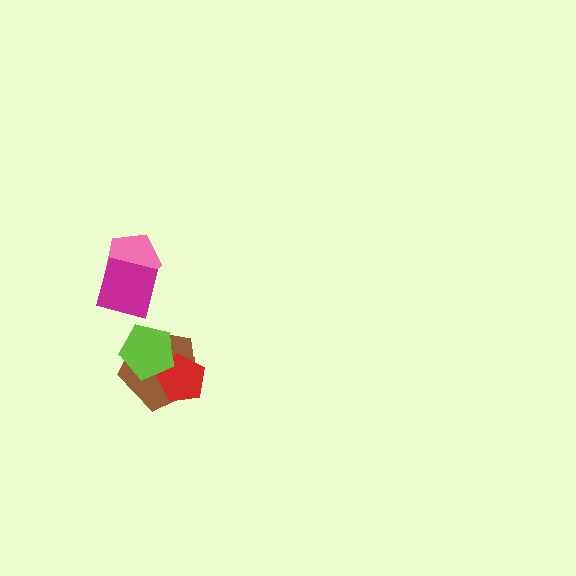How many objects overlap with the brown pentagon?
2 objects overlap with the brown pentagon.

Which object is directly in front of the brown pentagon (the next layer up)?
The red pentagon is directly in front of the brown pentagon.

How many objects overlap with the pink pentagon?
1 object overlaps with the pink pentagon.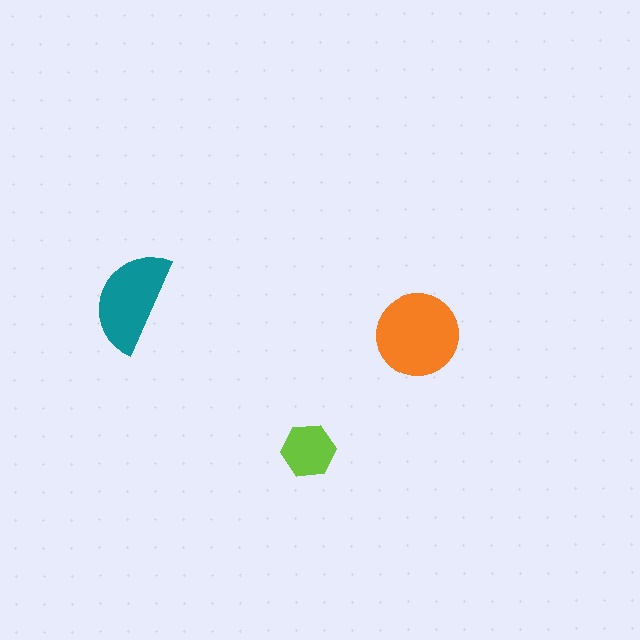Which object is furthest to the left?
The teal semicircle is leftmost.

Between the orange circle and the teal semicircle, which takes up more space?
The orange circle.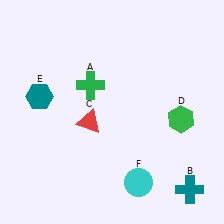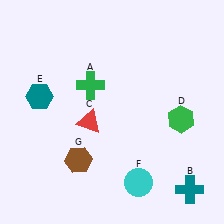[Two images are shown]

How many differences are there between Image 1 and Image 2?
There is 1 difference between the two images.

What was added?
A brown hexagon (G) was added in Image 2.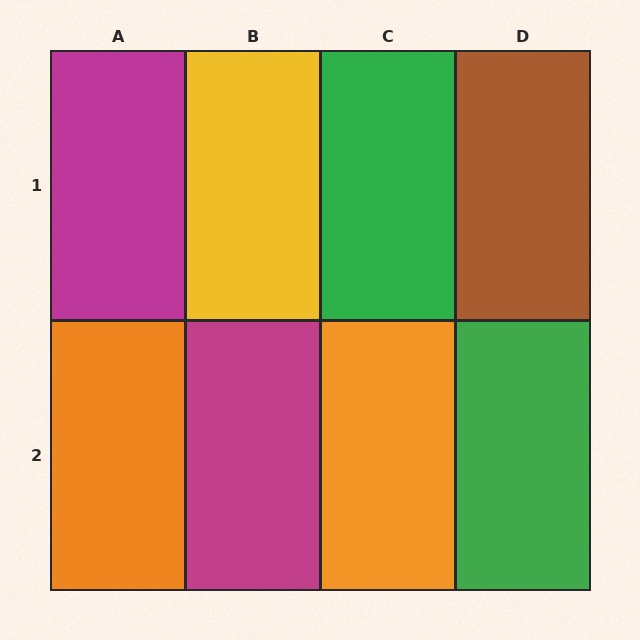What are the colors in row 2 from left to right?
Orange, magenta, orange, green.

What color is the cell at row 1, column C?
Green.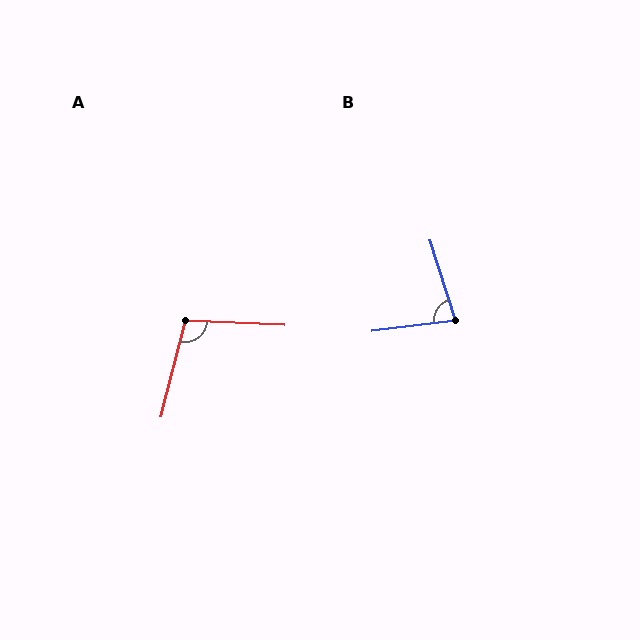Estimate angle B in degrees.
Approximately 80 degrees.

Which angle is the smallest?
B, at approximately 80 degrees.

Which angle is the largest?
A, at approximately 101 degrees.